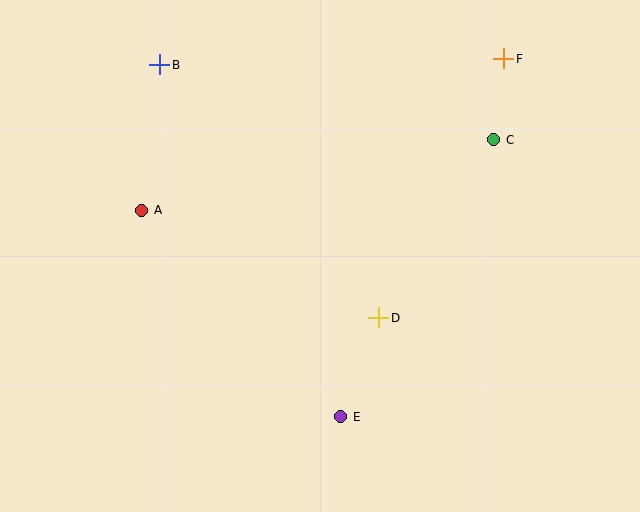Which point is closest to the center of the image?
Point D at (379, 318) is closest to the center.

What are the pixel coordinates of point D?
Point D is at (379, 318).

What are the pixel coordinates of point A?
Point A is at (142, 210).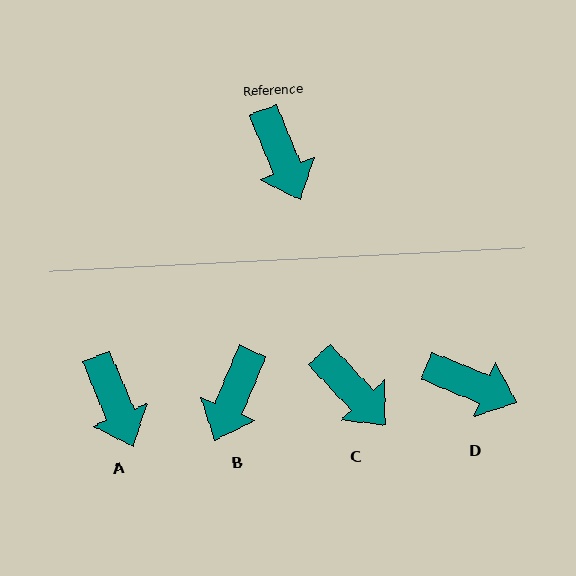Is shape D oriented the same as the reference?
No, it is off by about 46 degrees.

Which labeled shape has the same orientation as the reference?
A.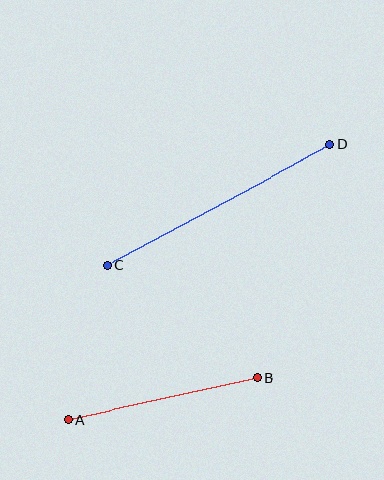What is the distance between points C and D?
The distance is approximately 253 pixels.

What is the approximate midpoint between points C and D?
The midpoint is at approximately (219, 205) pixels.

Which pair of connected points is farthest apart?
Points C and D are farthest apart.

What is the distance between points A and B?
The distance is approximately 193 pixels.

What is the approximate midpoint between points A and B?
The midpoint is at approximately (163, 398) pixels.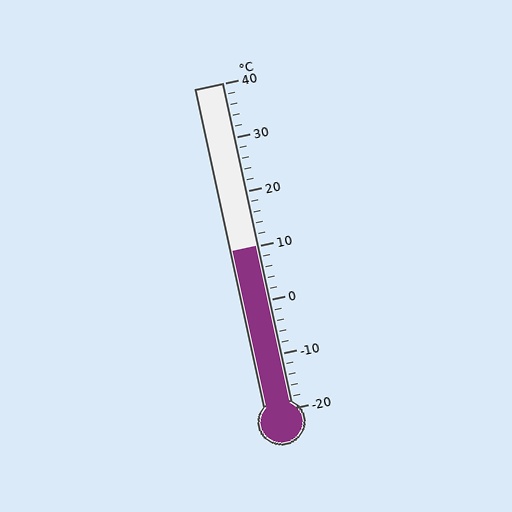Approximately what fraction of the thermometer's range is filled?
The thermometer is filled to approximately 50% of its range.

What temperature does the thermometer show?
The thermometer shows approximately 10°C.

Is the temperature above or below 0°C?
The temperature is above 0°C.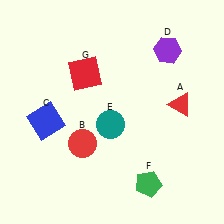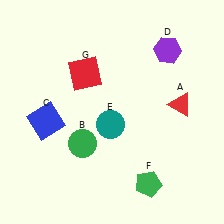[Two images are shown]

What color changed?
The circle (B) changed from red in Image 1 to green in Image 2.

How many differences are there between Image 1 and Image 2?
There is 1 difference between the two images.